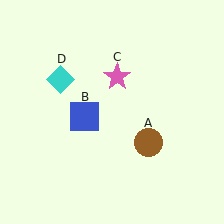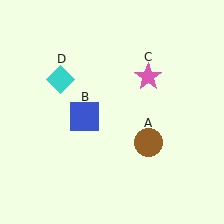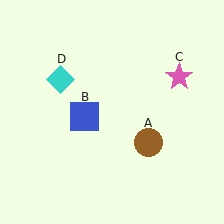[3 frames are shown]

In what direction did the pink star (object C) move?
The pink star (object C) moved right.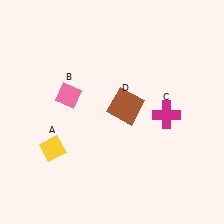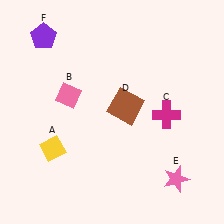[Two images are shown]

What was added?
A pink star (E), a purple pentagon (F) were added in Image 2.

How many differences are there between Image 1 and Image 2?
There are 2 differences between the two images.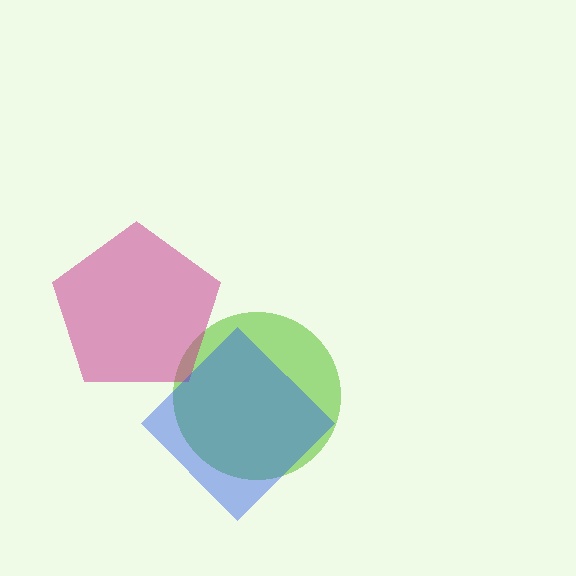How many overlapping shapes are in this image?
There are 3 overlapping shapes in the image.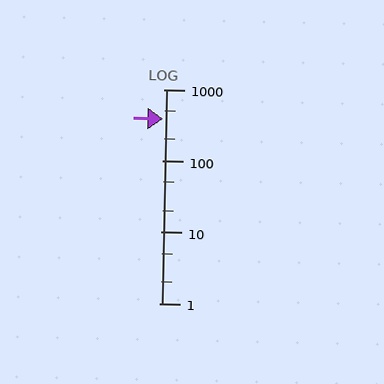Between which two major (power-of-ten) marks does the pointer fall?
The pointer is between 100 and 1000.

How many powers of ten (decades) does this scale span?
The scale spans 3 decades, from 1 to 1000.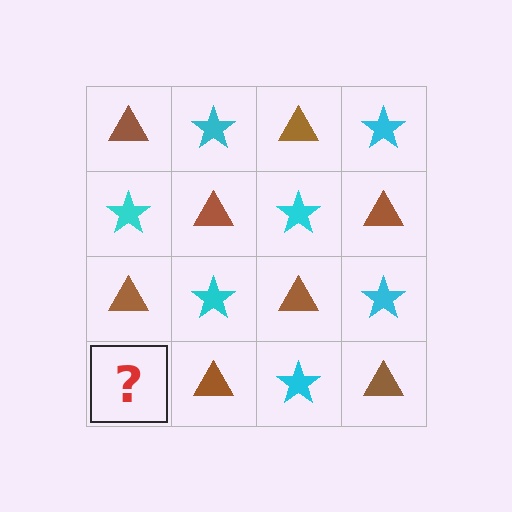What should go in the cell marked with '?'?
The missing cell should contain a cyan star.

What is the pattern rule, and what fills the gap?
The rule is that it alternates brown triangle and cyan star in a checkerboard pattern. The gap should be filled with a cyan star.